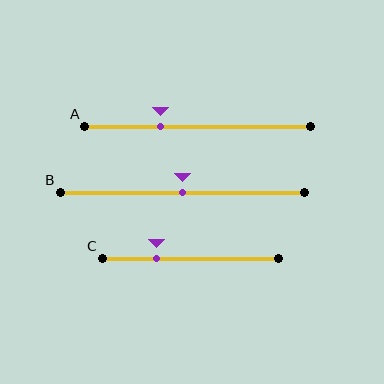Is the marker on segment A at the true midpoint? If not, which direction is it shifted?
No, the marker on segment A is shifted to the left by about 17% of the segment length.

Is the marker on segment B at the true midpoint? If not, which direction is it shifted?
Yes, the marker on segment B is at the true midpoint.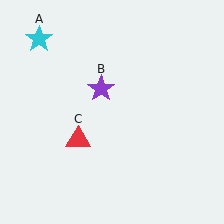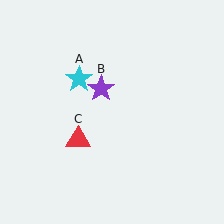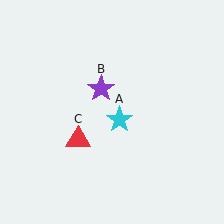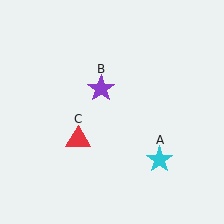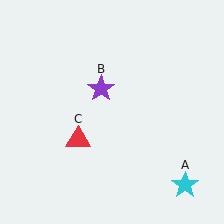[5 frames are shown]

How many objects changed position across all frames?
1 object changed position: cyan star (object A).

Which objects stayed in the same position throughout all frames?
Purple star (object B) and red triangle (object C) remained stationary.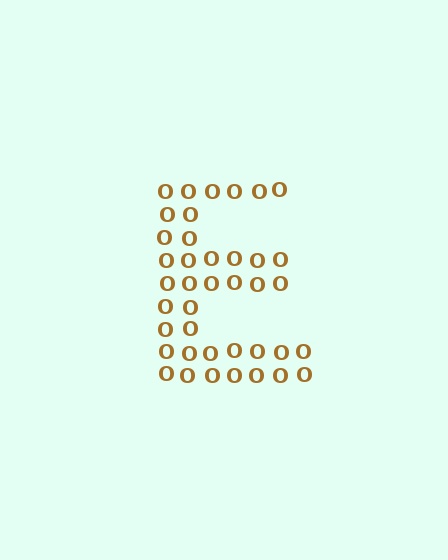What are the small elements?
The small elements are letter O's.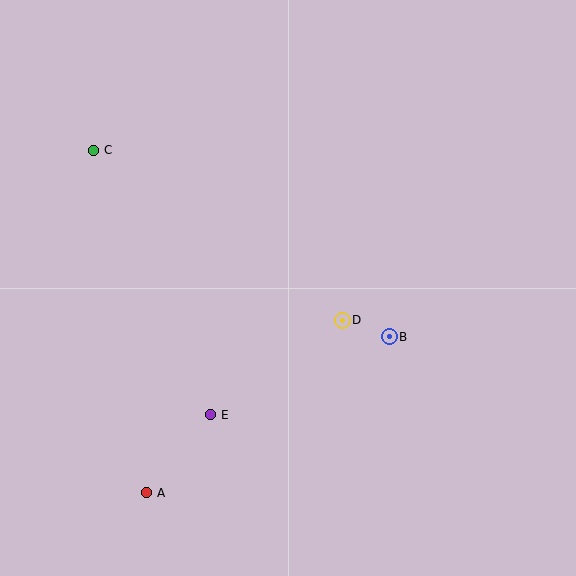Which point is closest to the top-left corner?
Point C is closest to the top-left corner.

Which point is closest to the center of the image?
Point D at (342, 320) is closest to the center.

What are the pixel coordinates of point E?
Point E is at (211, 415).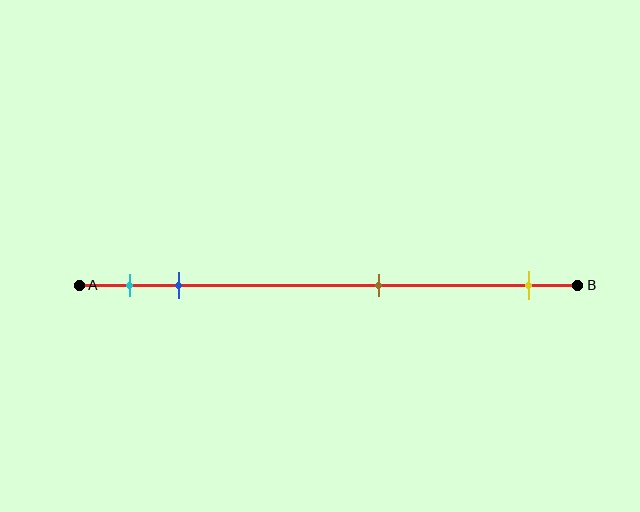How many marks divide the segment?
There are 4 marks dividing the segment.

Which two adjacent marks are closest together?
The cyan and blue marks are the closest adjacent pair.